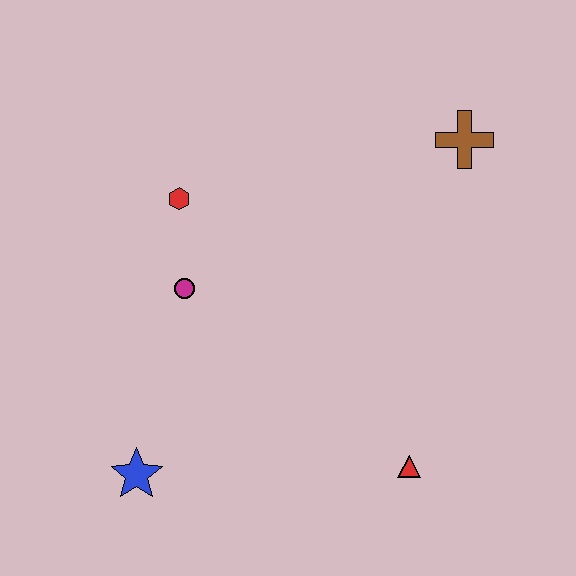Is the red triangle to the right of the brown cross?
No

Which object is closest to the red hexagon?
The magenta circle is closest to the red hexagon.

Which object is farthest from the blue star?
The brown cross is farthest from the blue star.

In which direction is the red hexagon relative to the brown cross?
The red hexagon is to the left of the brown cross.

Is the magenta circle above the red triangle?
Yes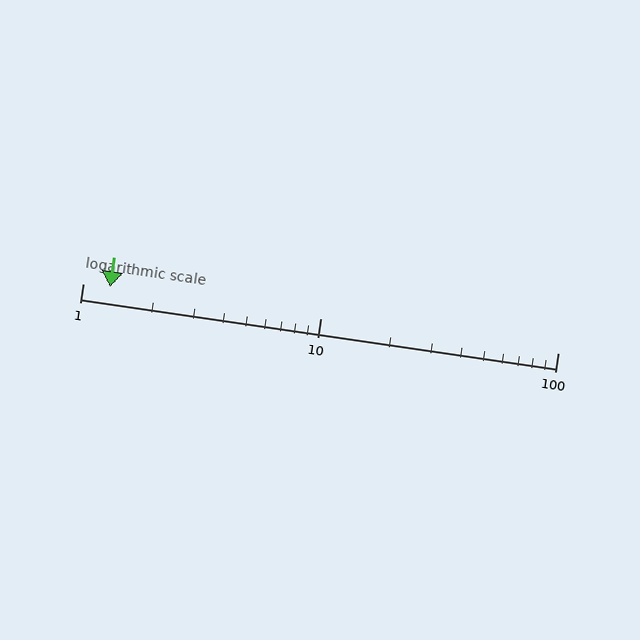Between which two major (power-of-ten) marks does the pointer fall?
The pointer is between 1 and 10.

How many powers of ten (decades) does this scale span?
The scale spans 2 decades, from 1 to 100.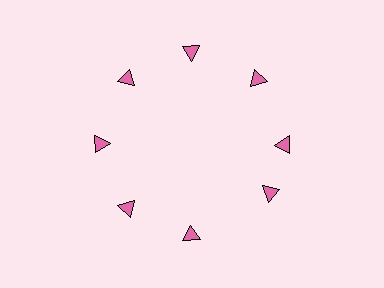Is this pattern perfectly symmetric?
No. The 8 pink triangles are arranged in a ring, but one element near the 4 o'clock position is rotated out of alignment along the ring, breaking the 8-fold rotational symmetry.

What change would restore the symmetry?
The symmetry would be restored by rotating it back into even spacing with its neighbors so that all 8 triangles sit at equal angles and equal distance from the center.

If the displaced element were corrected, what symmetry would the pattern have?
It would have 8-fold rotational symmetry — the pattern would map onto itself every 45 degrees.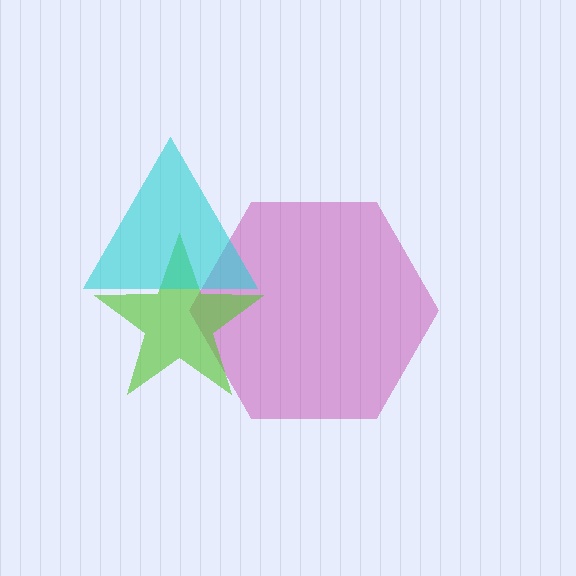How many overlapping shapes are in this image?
There are 3 overlapping shapes in the image.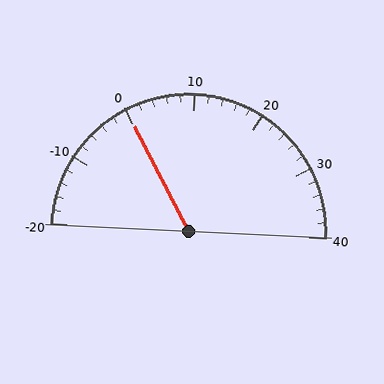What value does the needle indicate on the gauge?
The needle indicates approximately 0.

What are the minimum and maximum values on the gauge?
The gauge ranges from -20 to 40.